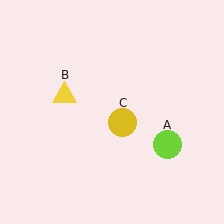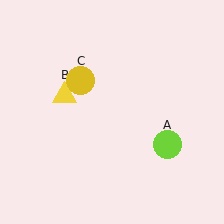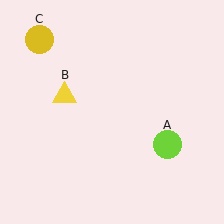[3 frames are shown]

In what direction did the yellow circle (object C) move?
The yellow circle (object C) moved up and to the left.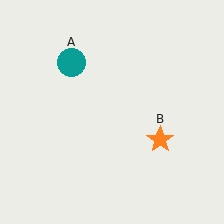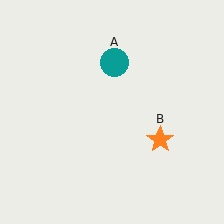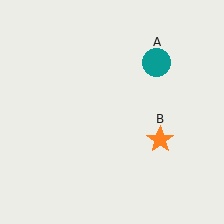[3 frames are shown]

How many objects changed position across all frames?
1 object changed position: teal circle (object A).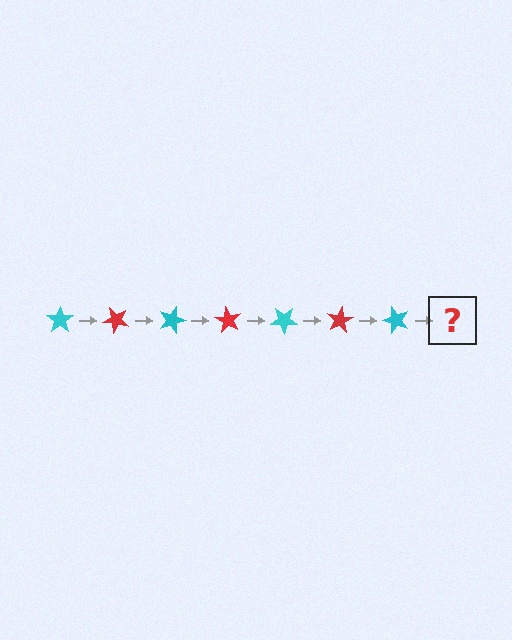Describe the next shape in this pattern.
It should be a red star, rotated 315 degrees from the start.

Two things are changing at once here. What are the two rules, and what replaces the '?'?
The two rules are that it rotates 45 degrees each step and the color cycles through cyan and red. The '?' should be a red star, rotated 315 degrees from the start.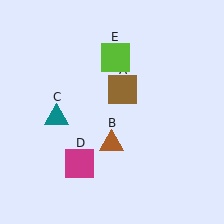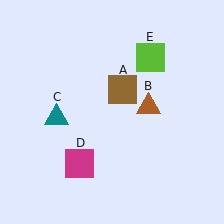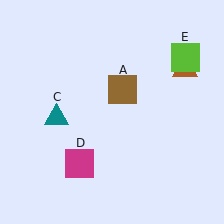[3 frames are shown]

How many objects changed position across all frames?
2 objects changed position: brown triangle (object B), lime square (object E).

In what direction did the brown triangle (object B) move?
The brown triangle (object B) moved up and to the right.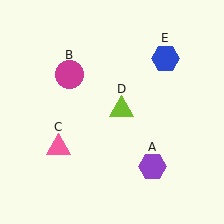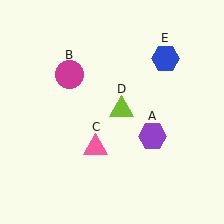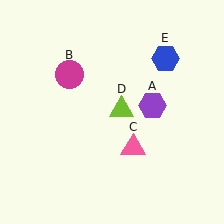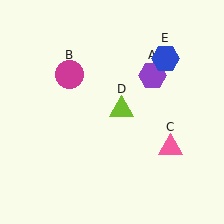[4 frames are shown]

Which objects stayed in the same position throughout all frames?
Magenta circle (object B) and lime triangle (object D) and blue hexagon (object E) remained stationary.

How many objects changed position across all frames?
2 objects changed position: purple hexagon (object A), pink triangle (object C).